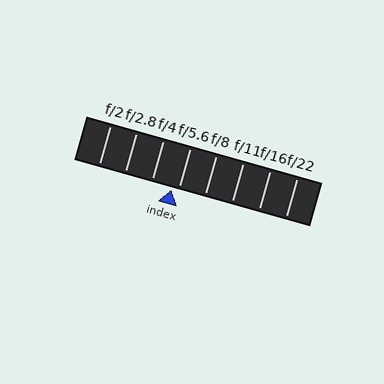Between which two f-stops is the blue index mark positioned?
The index mark is between f/4 and f/5.6.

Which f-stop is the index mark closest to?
The index mark is closest to f/5.6.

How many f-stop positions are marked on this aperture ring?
There are 8 f-stop positions marked.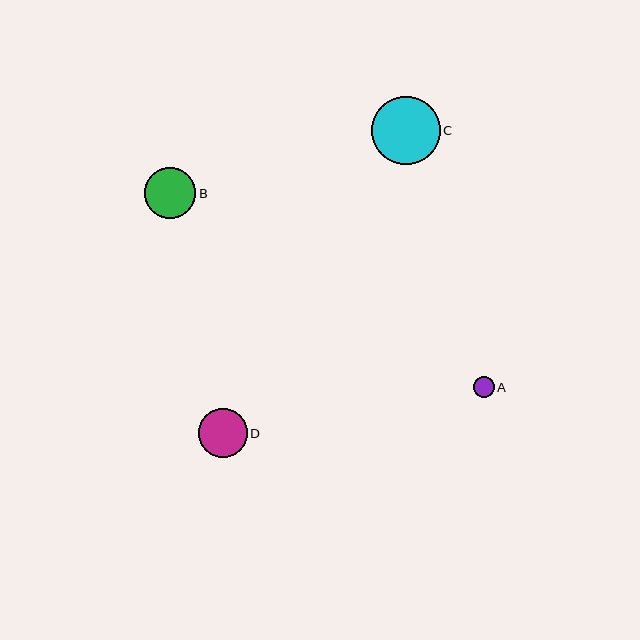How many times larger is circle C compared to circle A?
Circle C is approximately 3.3 times the size of circle A.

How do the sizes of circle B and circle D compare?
Circle B and circle D are approximately the same size.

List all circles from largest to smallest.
From largest to smallest: C, B, D, A.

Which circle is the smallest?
Circle A is the smallest with a size of approximately 20 pixels.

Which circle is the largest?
Circle C is the largest with a size of approximately 68 pixels.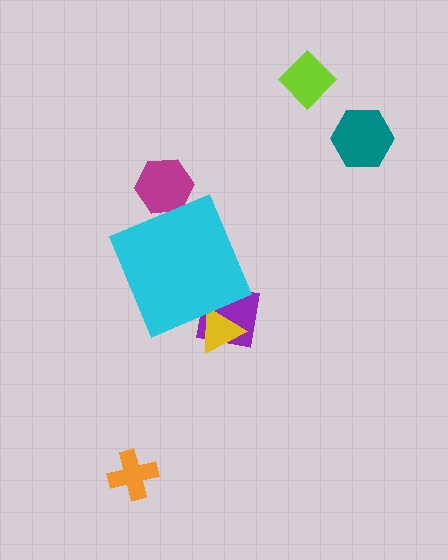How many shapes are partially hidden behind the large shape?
3 shapes are partially hidden.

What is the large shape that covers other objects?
A cyan diamond.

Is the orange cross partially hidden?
No, the orange cross is fully visible.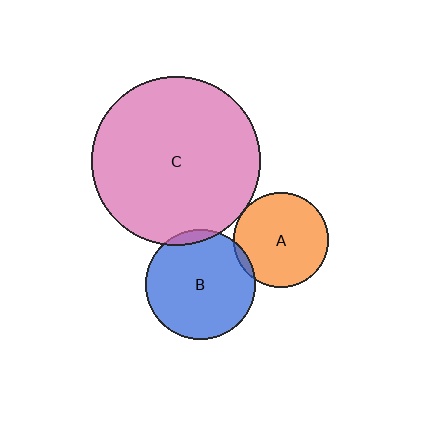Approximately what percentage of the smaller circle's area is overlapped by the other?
Approximately 5%.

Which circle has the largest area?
Circle C (pink).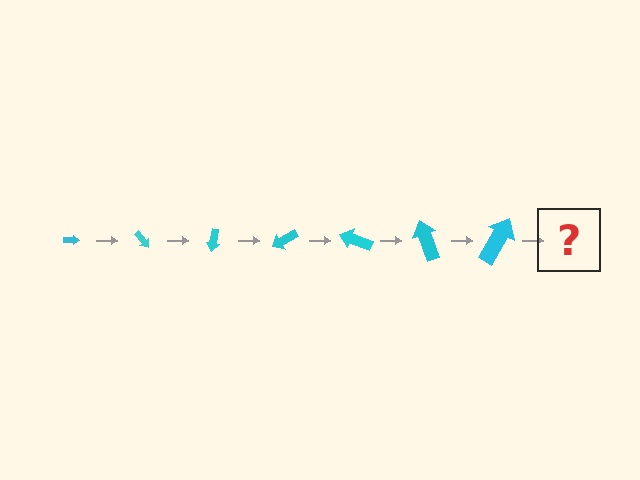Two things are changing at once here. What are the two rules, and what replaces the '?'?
The two rules are that the arrow grows larger each step and it rotates 50 degrees each step. The '?' should be an arrow, larger than the previous one and rotated 350 degrees from the start.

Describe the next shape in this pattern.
It should be an arrow, larger than the previous one and rotated 350 degrees from the start.